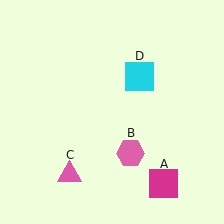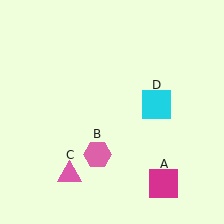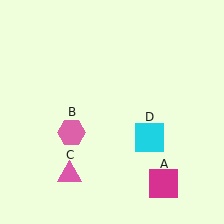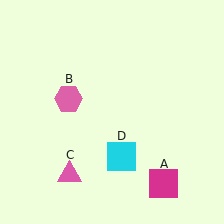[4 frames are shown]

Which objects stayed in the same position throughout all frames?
Magenta square (object A) and pink triangle (object C) remained stationary.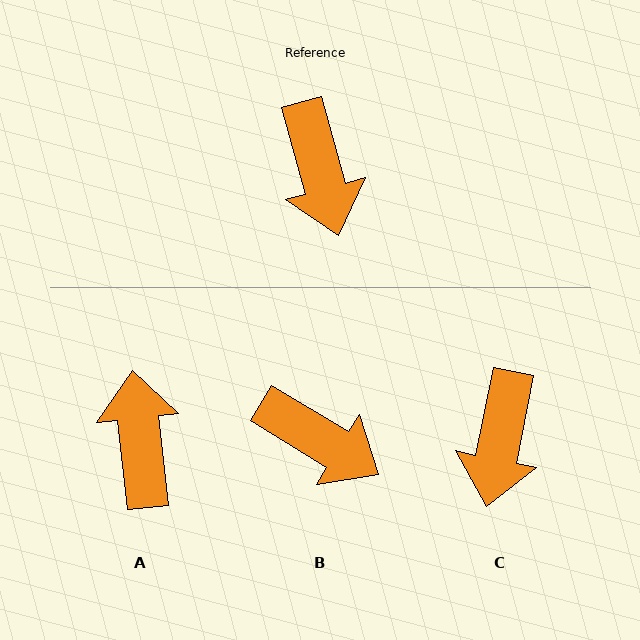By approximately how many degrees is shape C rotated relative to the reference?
Approximately 27 degrees clockwise.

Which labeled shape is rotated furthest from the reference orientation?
A, about 171 degrees away.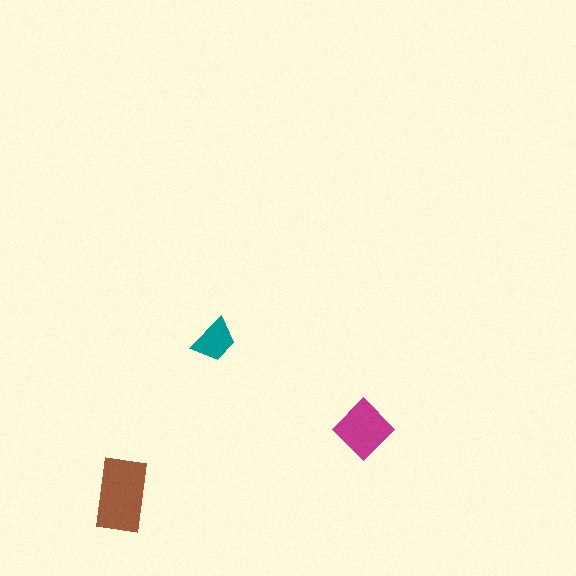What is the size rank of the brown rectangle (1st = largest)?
1st.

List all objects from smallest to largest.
The teal trapezoid, the magenta diamond, the brown rectangle.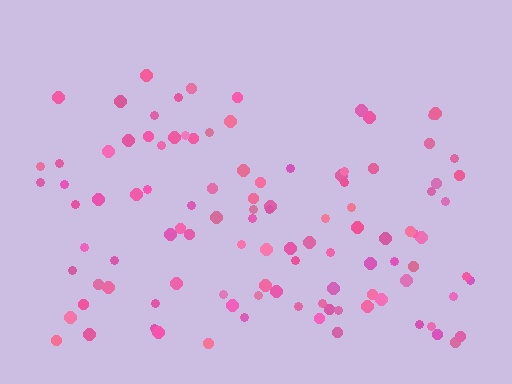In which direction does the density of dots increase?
From top to bottom, with the bottom side densest.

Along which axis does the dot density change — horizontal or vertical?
Vertical.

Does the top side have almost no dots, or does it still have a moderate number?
Still a moderate number, just noticeably fewer than the bottom.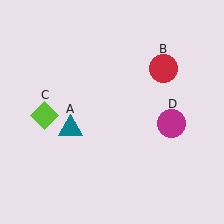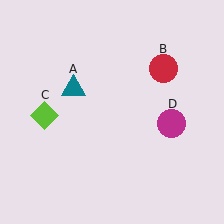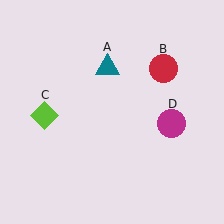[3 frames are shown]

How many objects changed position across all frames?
1 object changed position: teal triangle (object A).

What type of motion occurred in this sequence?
The teal triangle (object A) rotated clockwise around the center of the scene.